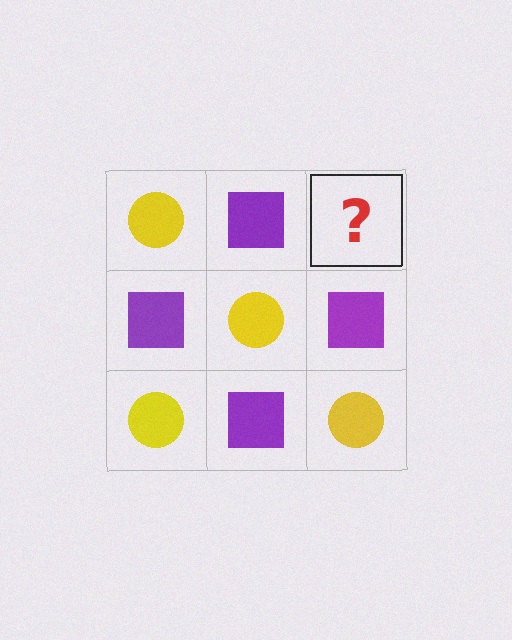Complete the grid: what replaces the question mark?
The question mark should be replaced with a yellow circle.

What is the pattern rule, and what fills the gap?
The rule is that it alternates yellow circle and purple square in a checkerboard pattern. The gap should be filled with a yellow circle.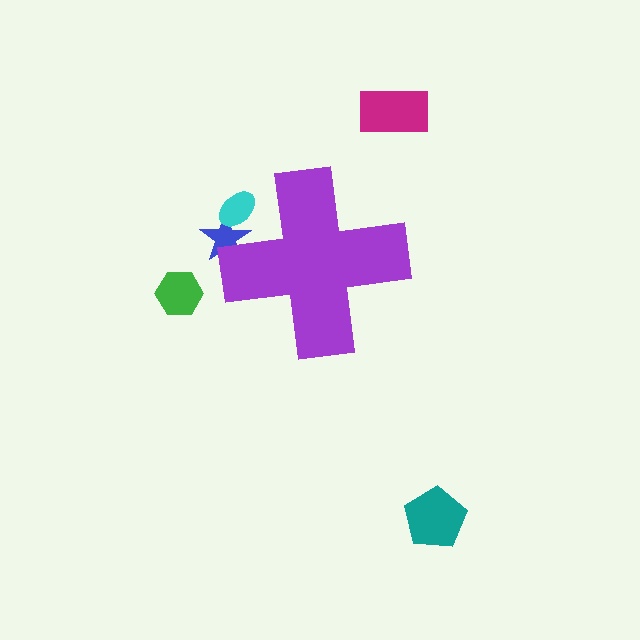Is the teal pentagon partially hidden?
No, the teal pentagon is fully visible.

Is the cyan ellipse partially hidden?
Yes, the cyan ellipse is partially hidden behind the purple cross.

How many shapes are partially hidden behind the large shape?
2 shapes are partially hidden.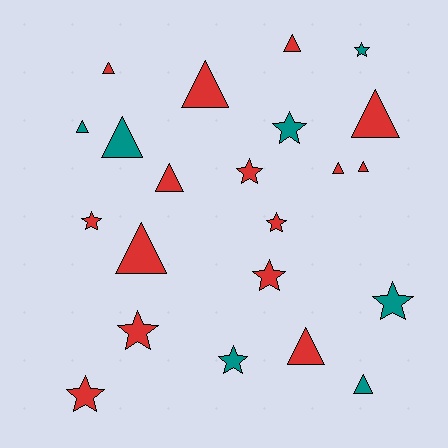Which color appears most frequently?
Red, with 15 objects.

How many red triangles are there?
There are 9 red triangles.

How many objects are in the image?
There are 22 objects.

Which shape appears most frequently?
Triangle, with 12 objects.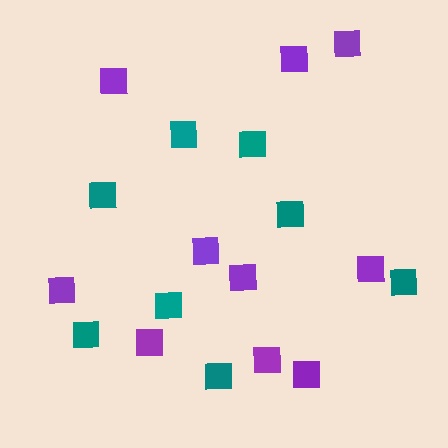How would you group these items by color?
There are 2 groups: one group of teal squares (8) and one group of purple squares (10).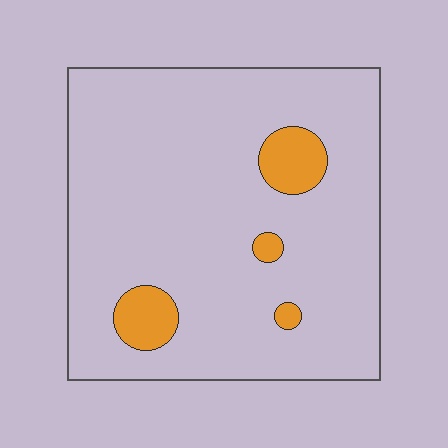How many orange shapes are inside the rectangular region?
4.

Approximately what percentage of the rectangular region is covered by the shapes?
Approximately 10%.